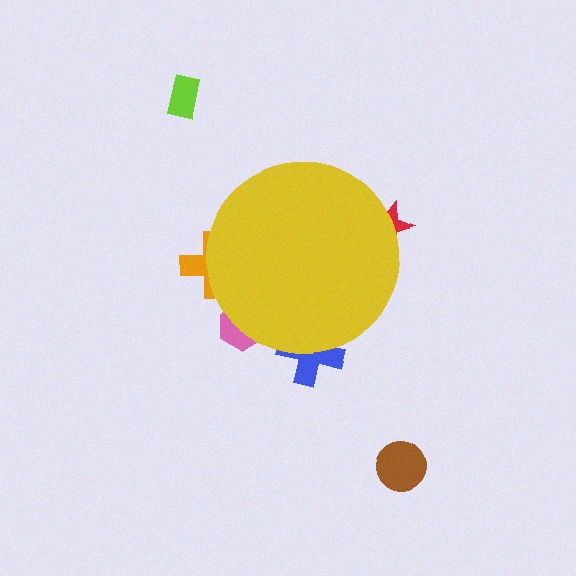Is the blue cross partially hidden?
Yes, the blue cross is partially hidden behind the yellow circle.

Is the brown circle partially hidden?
No, the brown circle is fully visible.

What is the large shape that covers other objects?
A yellow circle.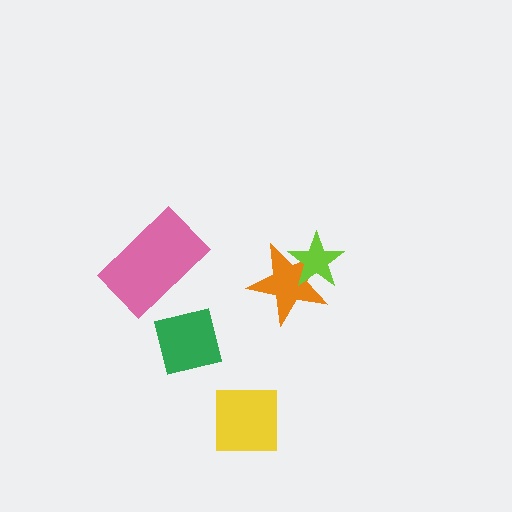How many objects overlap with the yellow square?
0 objects overlap with the yellow square.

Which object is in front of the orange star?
The lime star is in front of the orange star.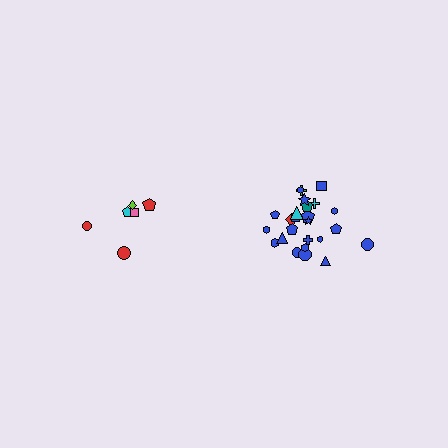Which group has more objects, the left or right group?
The right group.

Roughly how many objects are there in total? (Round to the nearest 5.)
Roughly 30 objects in total.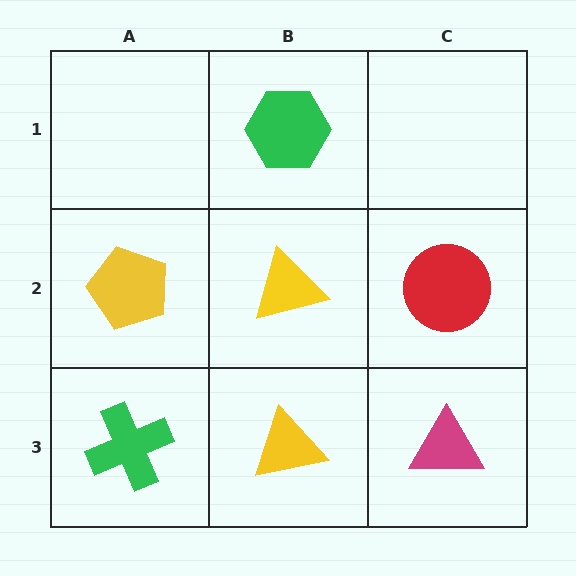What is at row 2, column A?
A yellow pentagon.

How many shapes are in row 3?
3 shapes.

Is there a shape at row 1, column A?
No, that cell is empty.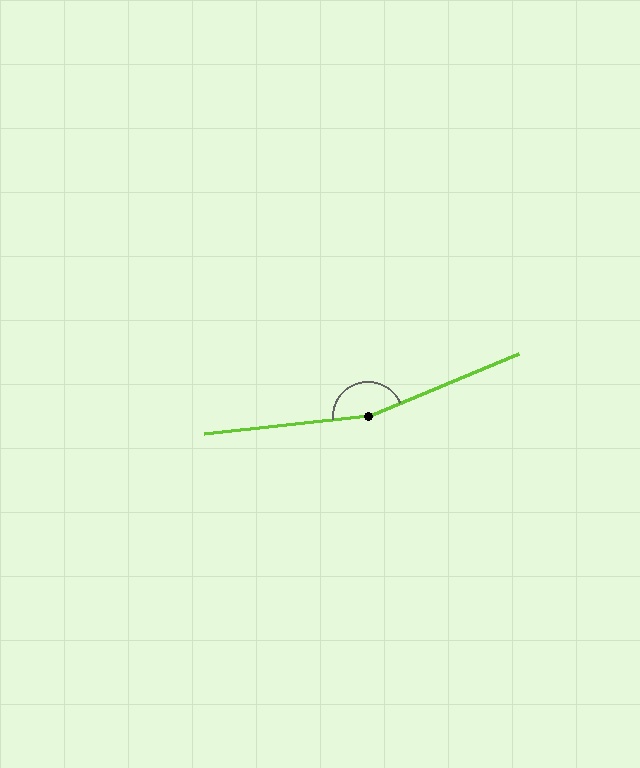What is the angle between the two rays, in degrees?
Approximately 164 degrees.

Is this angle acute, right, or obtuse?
It is obtuse.